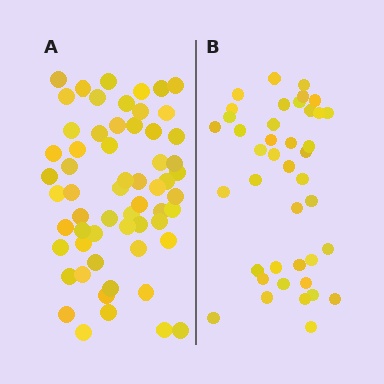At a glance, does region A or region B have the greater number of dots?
Region A (the left region) has more dots.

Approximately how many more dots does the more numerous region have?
Region A has approximately 20 more dots than region B.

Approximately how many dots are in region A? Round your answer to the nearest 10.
About 60 dots.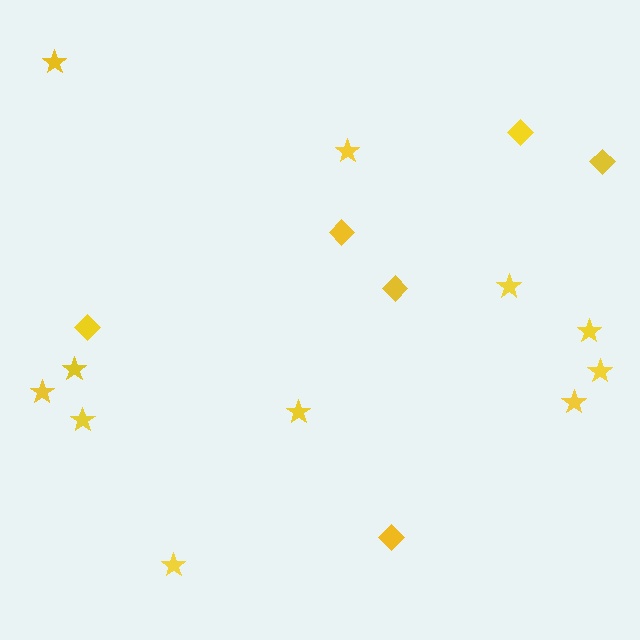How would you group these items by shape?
There are 2 groups: one group of diamonds (6) and one group of stars (11).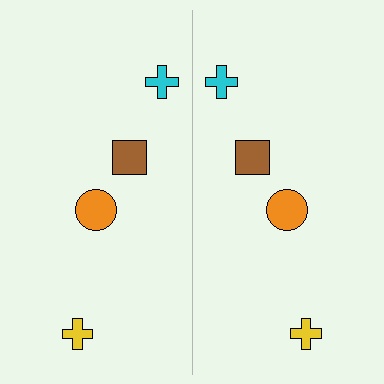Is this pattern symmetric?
Yes, this pattern has bilateral (reflection) symmetry.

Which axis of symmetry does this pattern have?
The pattern has a vertical axis of symmetry running through the center of the image.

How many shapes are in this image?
There are 8 shapes in this image.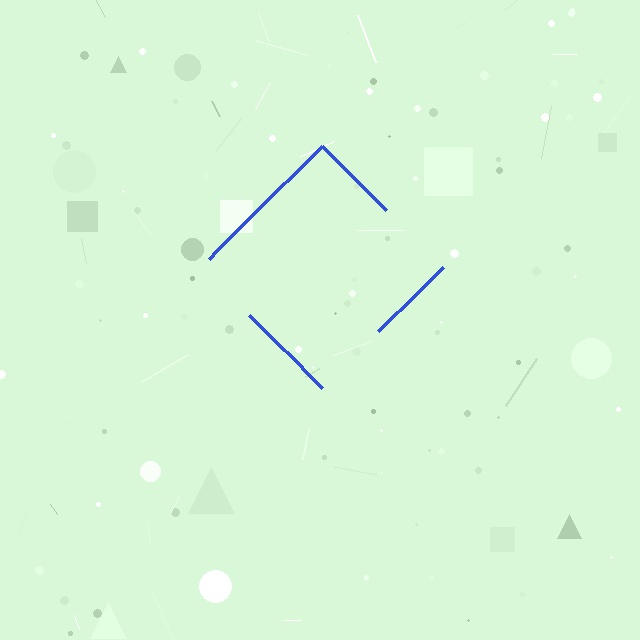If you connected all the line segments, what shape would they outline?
They would outline a diamond.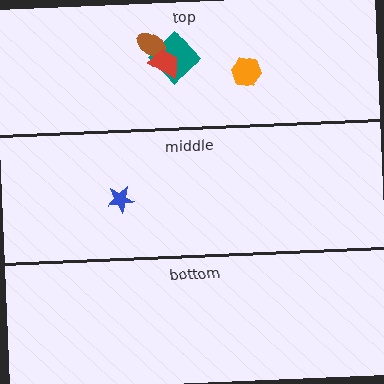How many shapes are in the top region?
4.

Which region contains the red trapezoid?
The top region.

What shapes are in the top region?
The teal diamond, the brown ellipse, the orange hexagon, the red trapezoid.